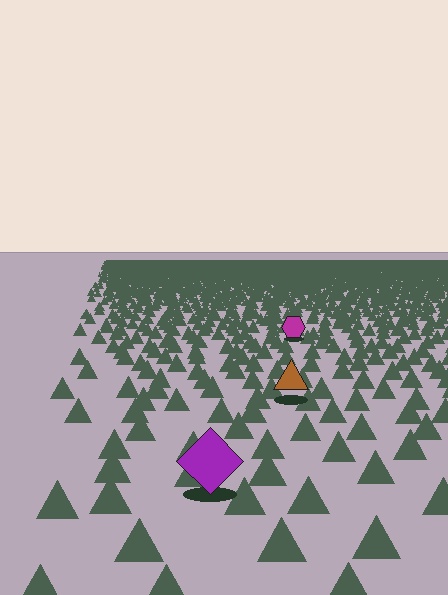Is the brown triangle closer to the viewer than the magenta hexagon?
Yes. The brown triangle is closer — you can tell from the texture gradient: the ground texture is coarser near it.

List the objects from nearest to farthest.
From nearest to farthest: the purple diamond, the brown triangle, the magenta hexagon.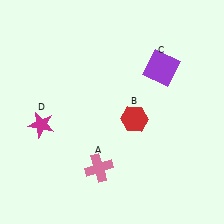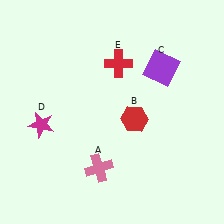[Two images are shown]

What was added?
A red cross (E) was added in Image 2.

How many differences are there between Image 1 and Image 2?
There is 1 difference between the two images.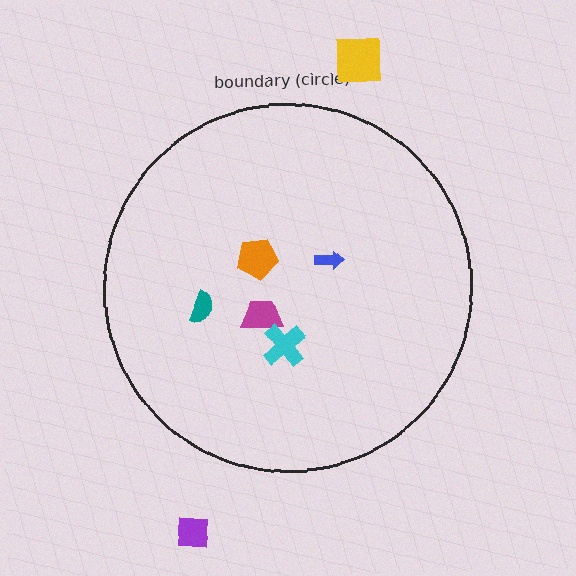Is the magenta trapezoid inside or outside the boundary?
Inside.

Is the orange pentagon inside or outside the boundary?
Inside.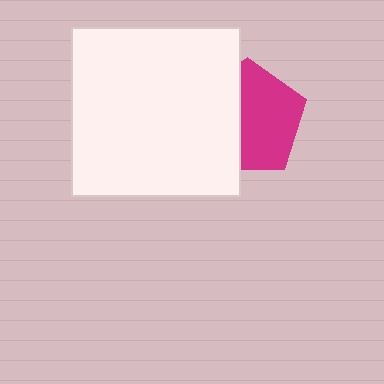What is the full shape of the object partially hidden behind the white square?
The partially hidden object is a magenta pentagon.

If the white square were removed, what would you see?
You would see the complete magenta pentagon.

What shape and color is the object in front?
The object in front is a white square.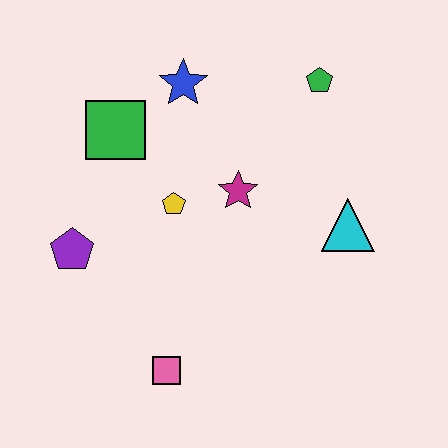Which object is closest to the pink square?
The purple pentagon is closest to the pink square.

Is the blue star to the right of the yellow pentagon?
Yes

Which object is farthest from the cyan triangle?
The purple pentagon is farthest from the cyan triangle.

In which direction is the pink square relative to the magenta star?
The pink square is below the magenta star.